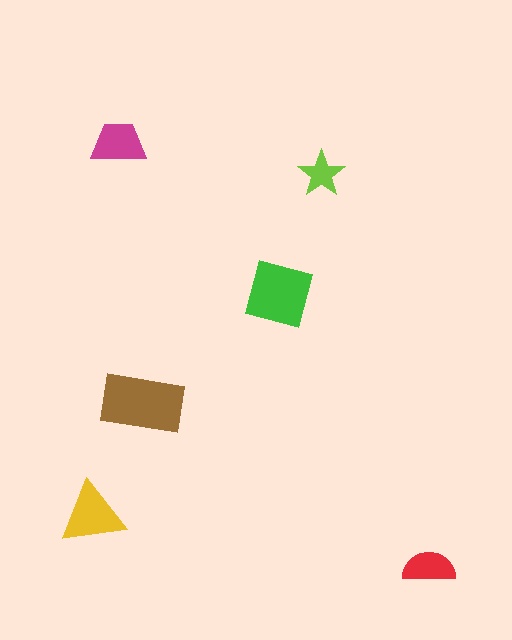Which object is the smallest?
The lime star.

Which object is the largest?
The brown rectangle.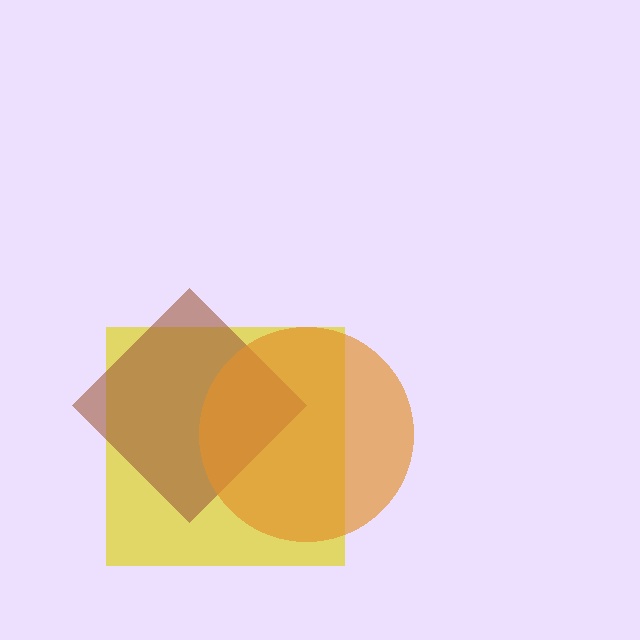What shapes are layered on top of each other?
The layered shapes are: a yellow square, a brown diamond, an orange circle.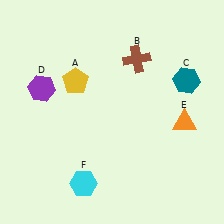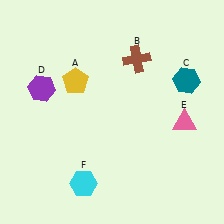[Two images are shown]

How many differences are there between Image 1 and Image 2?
There is 1 difference between the two images.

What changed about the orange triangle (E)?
In Image 1, E is orange. In Image 2, it changed to pink.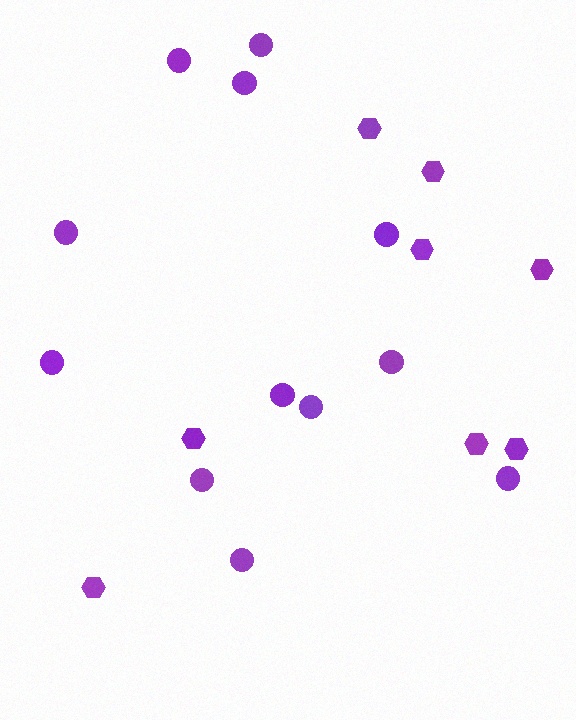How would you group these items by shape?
There are 2 groups: one group of hexagons (8) and one group of circles (12).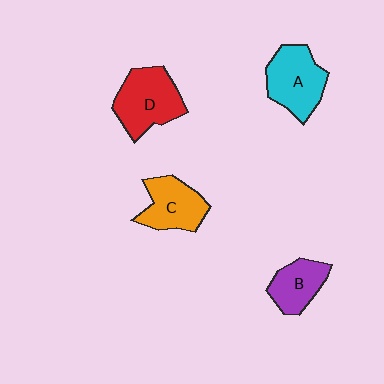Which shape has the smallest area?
Shape B (purple).